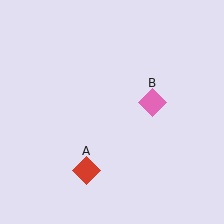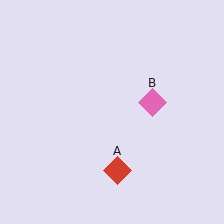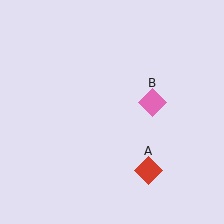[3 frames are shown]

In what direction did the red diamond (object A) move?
The red diamond (object A) moved right.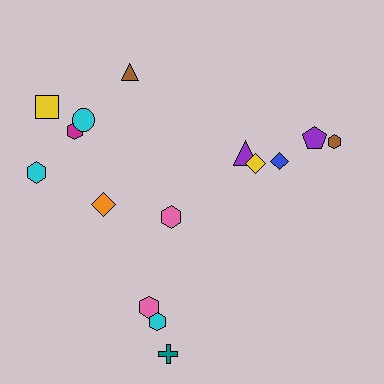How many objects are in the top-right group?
There are 5 objects.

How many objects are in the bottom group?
There are 4 objects.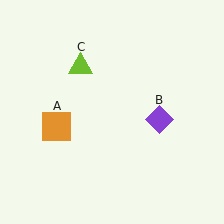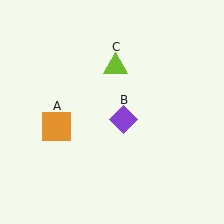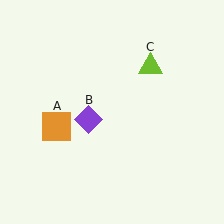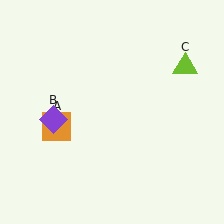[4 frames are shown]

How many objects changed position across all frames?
2 objects changed position: purple diamond (object B), lime triangle (object C).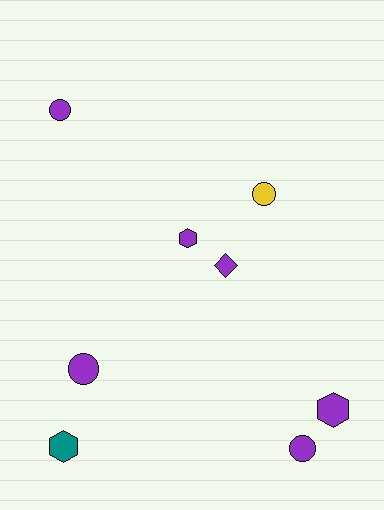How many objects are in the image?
There are 8 objects.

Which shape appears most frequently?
Circle, with 4 objects.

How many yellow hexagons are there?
There are no yellow hexagons.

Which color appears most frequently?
Purple, with 6 objects.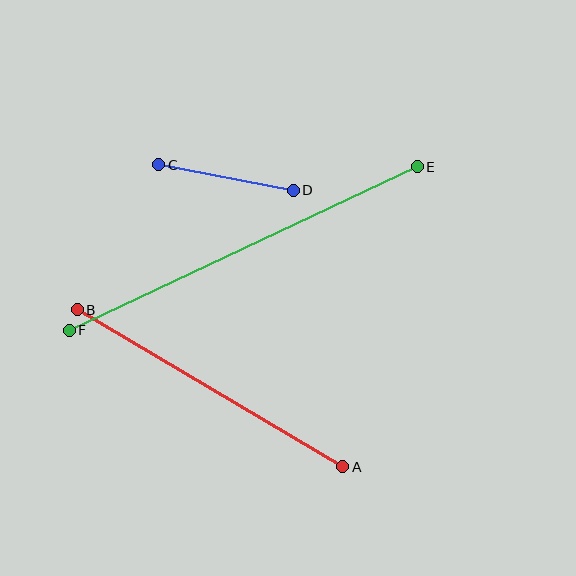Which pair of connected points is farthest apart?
Points E and F are farthest apart.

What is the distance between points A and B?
The distance is approximately 308 pixels.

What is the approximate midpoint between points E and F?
The midpoint is at approximately (243, 249) pixels.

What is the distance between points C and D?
The distance is approximately 137 pixels.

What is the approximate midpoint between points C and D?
The midpoint is at approximately (226, 177) pixels.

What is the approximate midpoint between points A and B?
The midpoint is at approximately (210, 388) pixels.